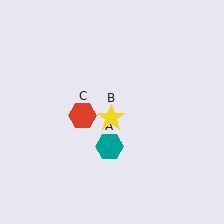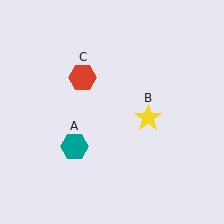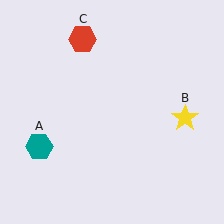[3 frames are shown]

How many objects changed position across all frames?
3 objects changed position: teal hexagon (object A), yellow star (object B), red hexagon (object C).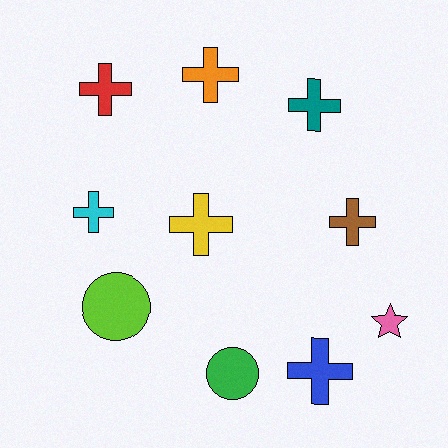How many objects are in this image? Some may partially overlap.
There are 10 objects.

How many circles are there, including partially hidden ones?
There are 2 circles.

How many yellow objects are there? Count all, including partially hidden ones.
There is 1 yellow object.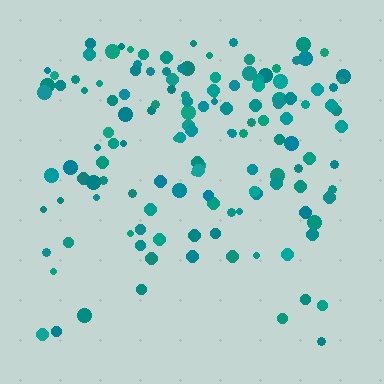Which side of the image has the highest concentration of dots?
The top.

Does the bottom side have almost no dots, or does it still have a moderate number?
Still a moderate number, just noticeably fewer than the top.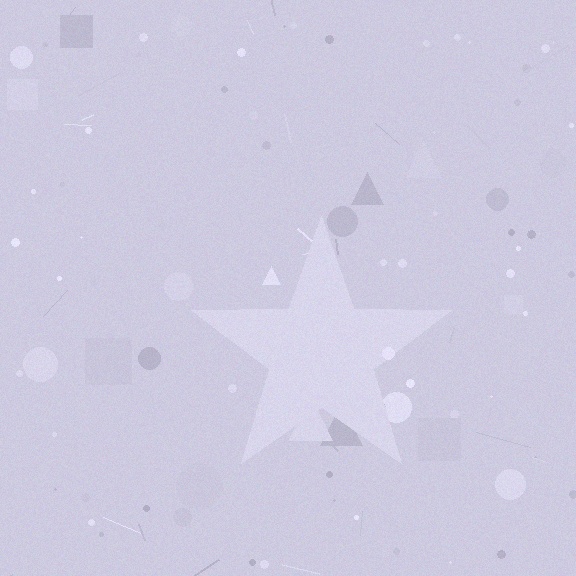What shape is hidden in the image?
A star is hidden in the image.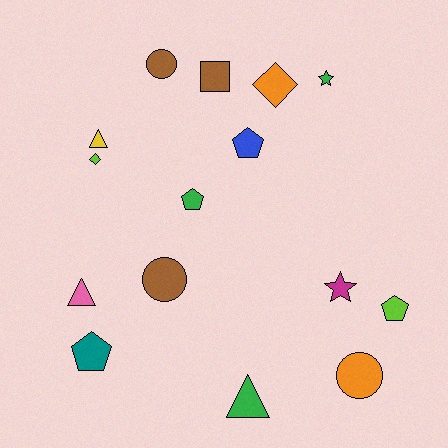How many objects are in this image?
There are 15 objects.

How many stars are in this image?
There are 2 stars.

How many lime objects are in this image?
There are 2 lime objects.